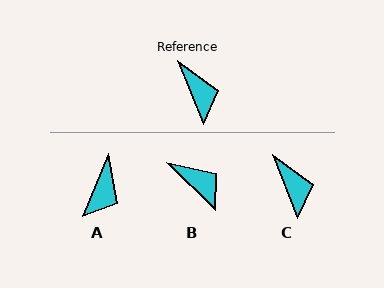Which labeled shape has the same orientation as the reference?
C.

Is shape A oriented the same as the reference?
No, it is off by about 44 degrees.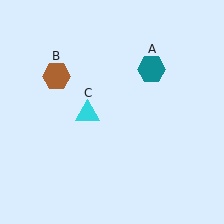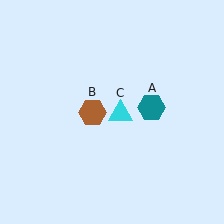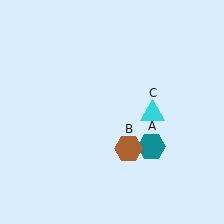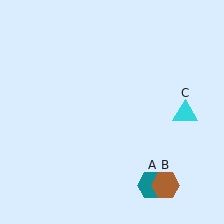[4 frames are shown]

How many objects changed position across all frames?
3 objects changed position: teal hexagon (object A), brown hexagon (object B), cyan triangle (object C).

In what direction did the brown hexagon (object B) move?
The brown hexagon (object B) moved down and to the right.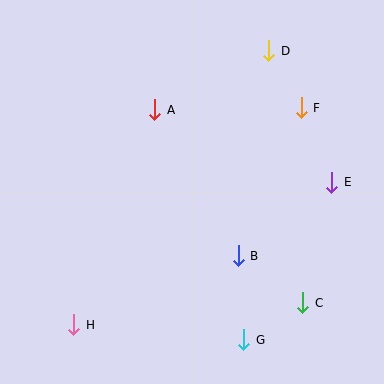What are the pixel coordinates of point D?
Point D is at (269, 51).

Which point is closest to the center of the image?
Point B at (238, 256) is closest to the center.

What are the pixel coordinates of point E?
Point E is at (332, 182).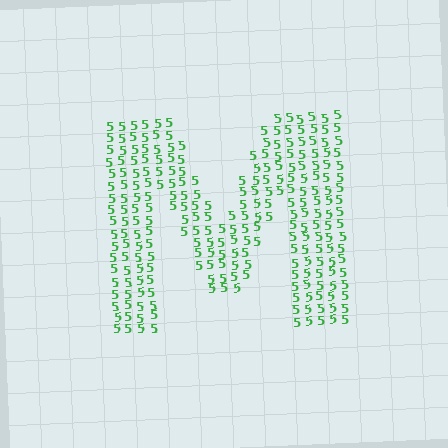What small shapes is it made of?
It is made of small digit 5's.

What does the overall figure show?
The overall figure shows the letter M.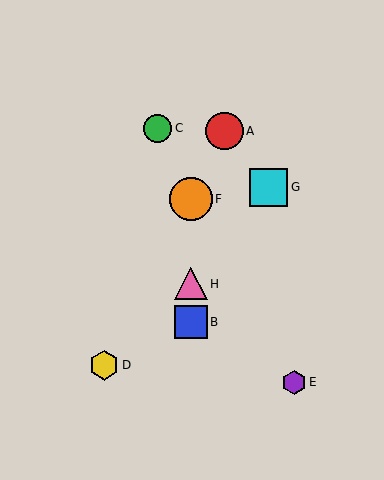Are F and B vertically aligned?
Yes, both are at x≈191.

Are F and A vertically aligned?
No, F is at x≈191 and A is at x≈225.